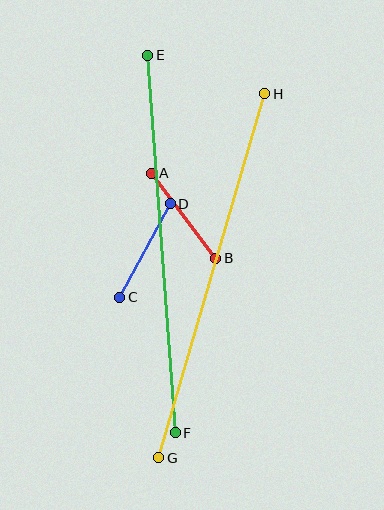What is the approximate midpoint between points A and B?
The midpoint is at approximately (184, 216) pixels.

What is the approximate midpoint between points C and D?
The midpoint is at approximately (145, 251) pixels.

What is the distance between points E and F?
The distance is approximately 378 pixels.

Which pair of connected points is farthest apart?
Points G and H are farthest apart.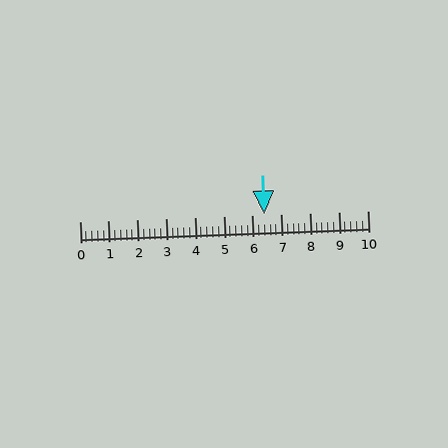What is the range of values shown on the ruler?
The ruler shows values from 0 to 10.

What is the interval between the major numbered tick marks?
The major tick marks are spaced 1 units apart.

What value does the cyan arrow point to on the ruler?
The cyan arrow points to approximately 6.4.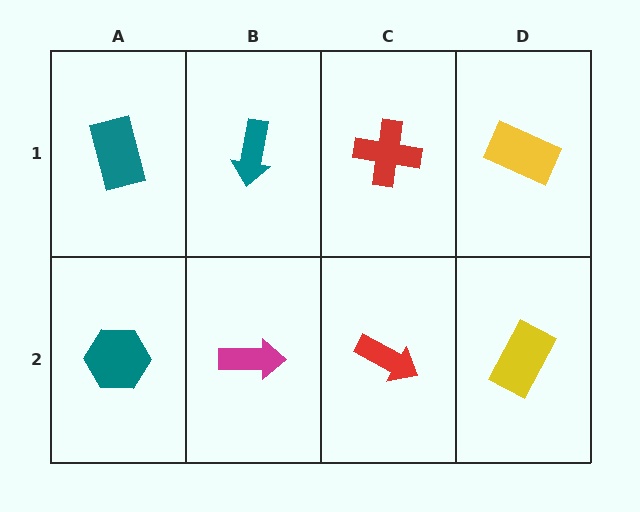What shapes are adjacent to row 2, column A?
A teal rectangle (row 1, column A), a magenta arrow (row 2, column B).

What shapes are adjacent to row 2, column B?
A teal arrow (row 1, column B), a teal hexagon (row 2, column A), a red arrow (row 2, column C).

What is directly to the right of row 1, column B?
A red cross.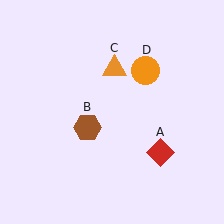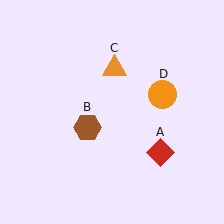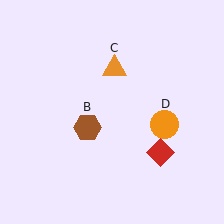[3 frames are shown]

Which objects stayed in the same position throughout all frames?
Red diamond (object A) and brown hexagon (object B) and orange triangle (object C) remained stationary.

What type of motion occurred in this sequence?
The orange circle (object D) rotated clockwise around the center of the scene.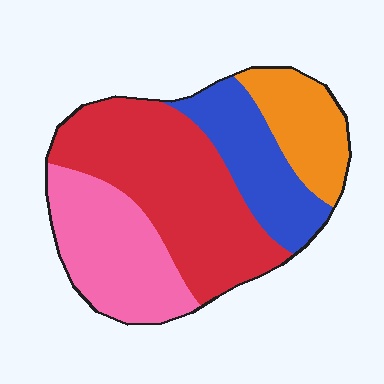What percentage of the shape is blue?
Blue covers around 20% of the shape.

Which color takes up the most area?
Red, at roughly 40%.